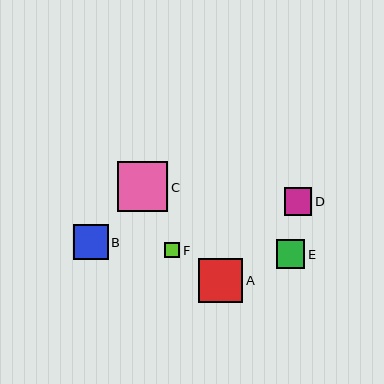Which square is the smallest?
Square F is the smallest with a size of approximately 15 pixels.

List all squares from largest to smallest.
From largest to smallest: C, A, B, E, D, F.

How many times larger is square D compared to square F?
Square D is approximately 1.8 times the size of square F.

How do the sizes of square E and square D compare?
Square E and square D are approximately the same size.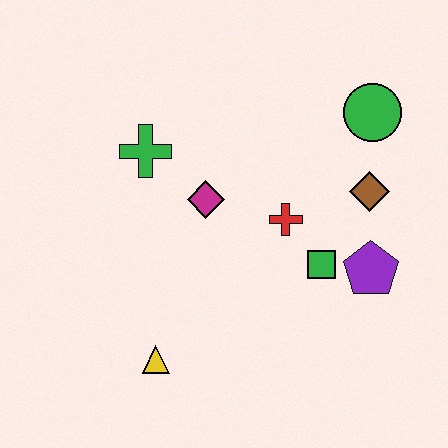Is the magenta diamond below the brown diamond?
Yes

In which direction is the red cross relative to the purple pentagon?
The red cross is to the left of the purple pentagon.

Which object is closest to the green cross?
The magenta diamond is closest to the green cross.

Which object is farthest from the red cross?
The yellow triangle is farthest from the red cross.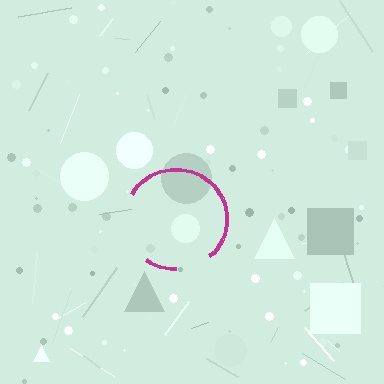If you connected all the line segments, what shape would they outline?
They would outline a circle.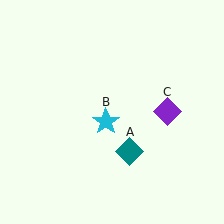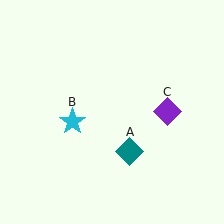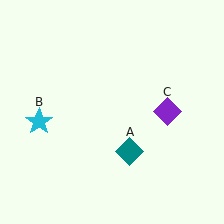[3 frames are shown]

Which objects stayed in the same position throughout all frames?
Teal diamond (object A) and purple diamond (object C) remained stationary.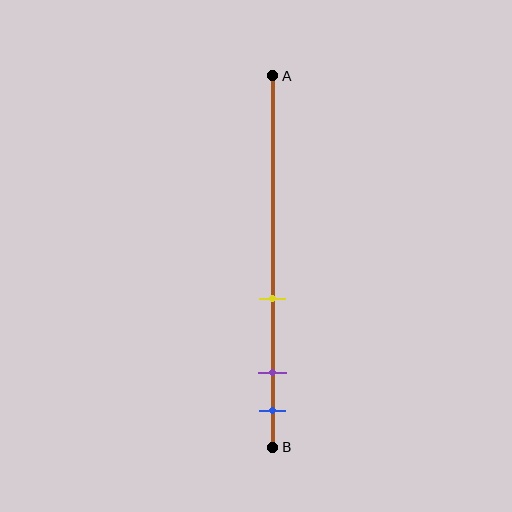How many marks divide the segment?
There are 3 marks dividing the segment.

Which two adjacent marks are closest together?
The purple and blue marks are the closest adjacent pair.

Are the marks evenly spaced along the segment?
No, the marks are not evenly spaced.